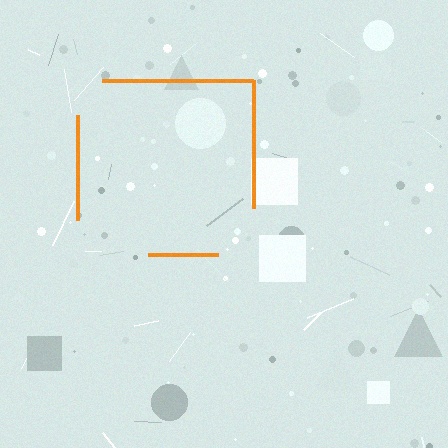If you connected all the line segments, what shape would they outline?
They would outline a square.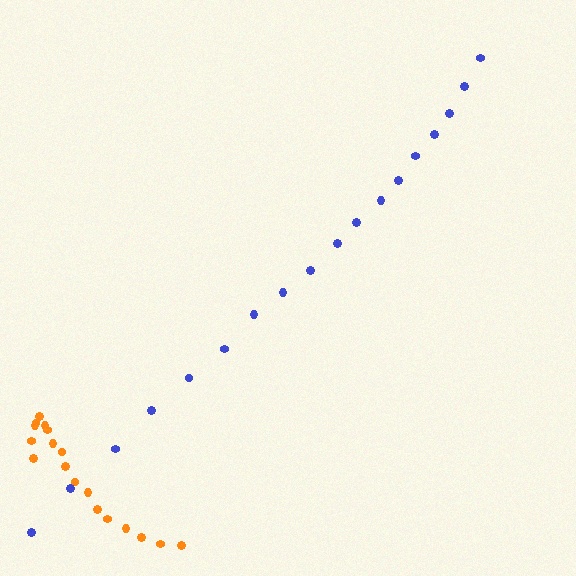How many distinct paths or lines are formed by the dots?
There are 2 distinct paths.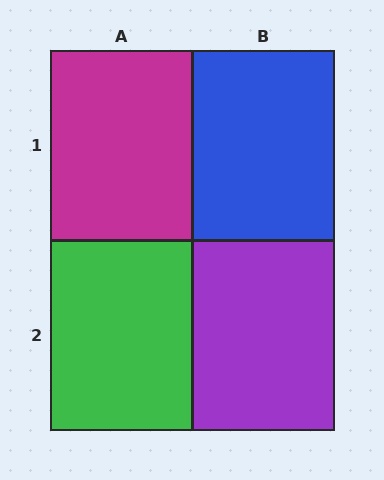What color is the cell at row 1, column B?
Blue.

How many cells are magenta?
1 cell is magenta.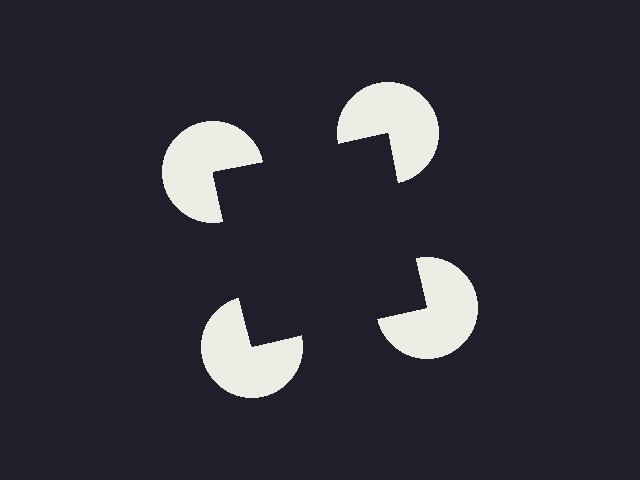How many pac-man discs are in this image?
There are 4 — one at each vertex of the illusory square.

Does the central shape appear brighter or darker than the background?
It typically appears slightly darker than the background, even though no actual brightness change is drawn.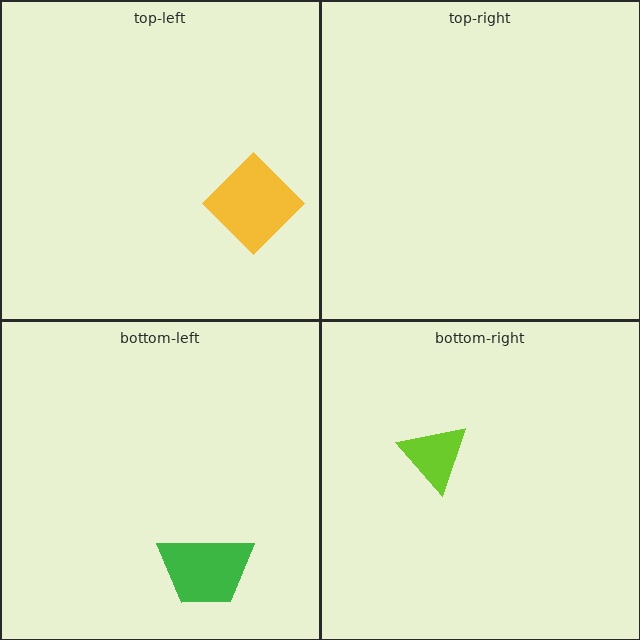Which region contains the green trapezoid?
The bottom-left region.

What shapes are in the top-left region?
The yellow diamond.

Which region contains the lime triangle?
The bottom-right region.